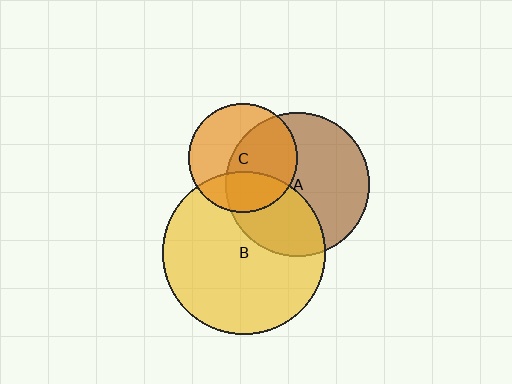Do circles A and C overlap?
Yes.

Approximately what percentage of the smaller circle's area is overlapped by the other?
Approximately 55%.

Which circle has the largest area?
Circle B (yellow).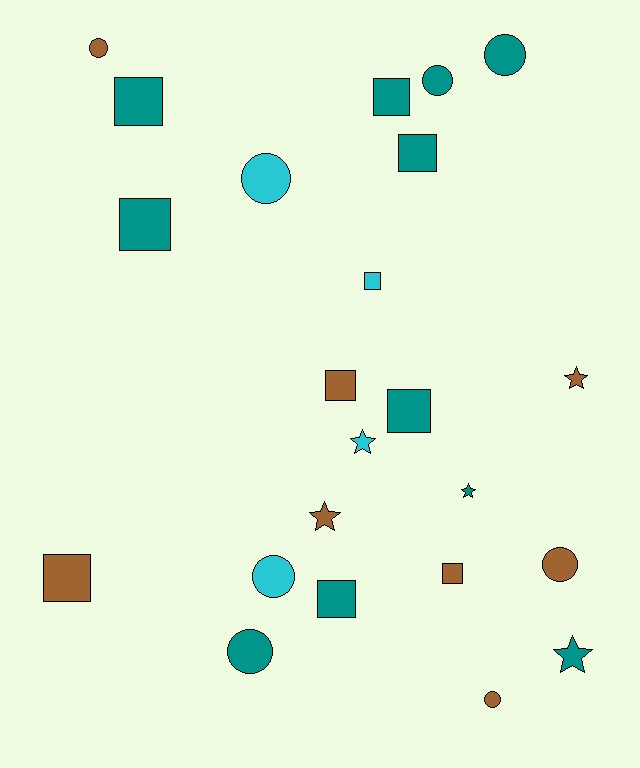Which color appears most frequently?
Teal, with 11 objects.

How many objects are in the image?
There are 23 objects.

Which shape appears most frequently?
Square, with 10 objects.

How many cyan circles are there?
There are 2 cyan circles.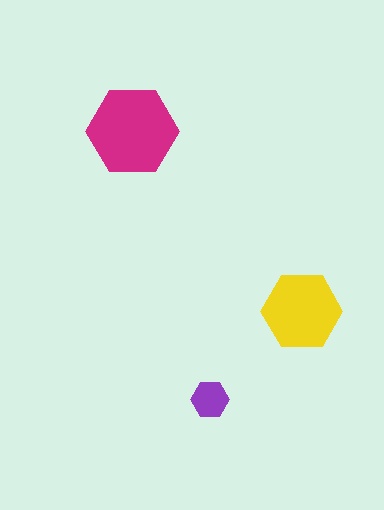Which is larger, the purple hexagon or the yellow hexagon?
The yellow one.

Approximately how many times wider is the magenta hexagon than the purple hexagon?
About 2.5 times wider.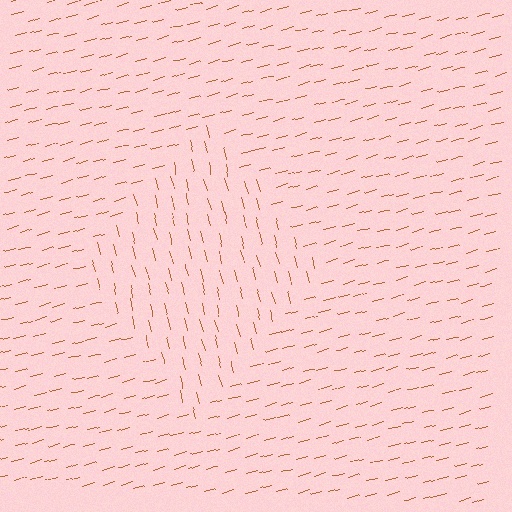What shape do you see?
I see a diamond.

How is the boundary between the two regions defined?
The boundary is defined purely by a change in line orientation (approximately 89 degrees difference). All lines are the same color and thickness.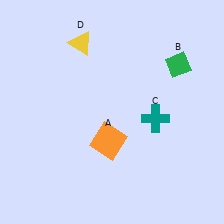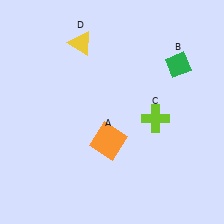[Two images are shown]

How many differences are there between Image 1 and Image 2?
There is 1 difference between the two images.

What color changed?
The cross (C) changed from teal in Image 1 to lime in Image 2.